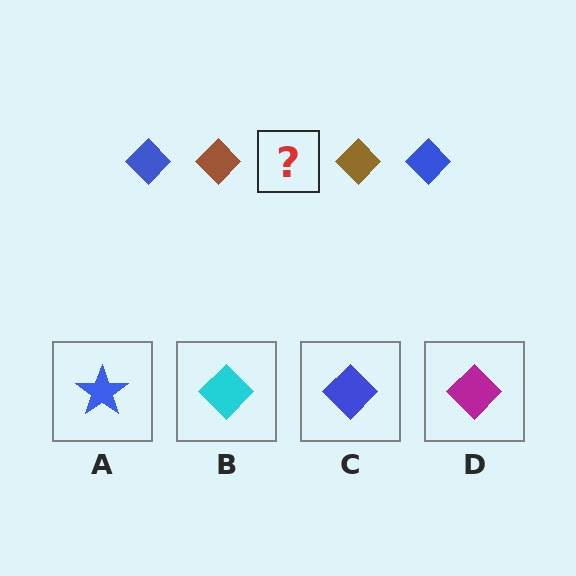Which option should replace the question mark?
Option C.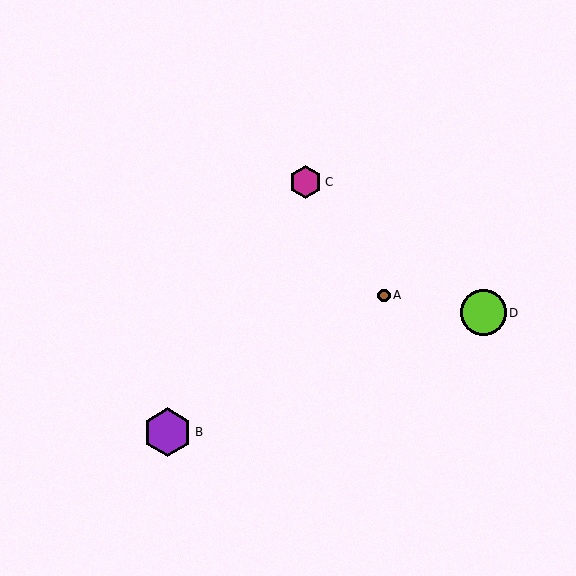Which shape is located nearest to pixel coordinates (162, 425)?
The purple hexagon (labeled B) at (167, 432) is nearest to that location.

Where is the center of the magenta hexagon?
The center of the magenta hexagon is at (305, 182).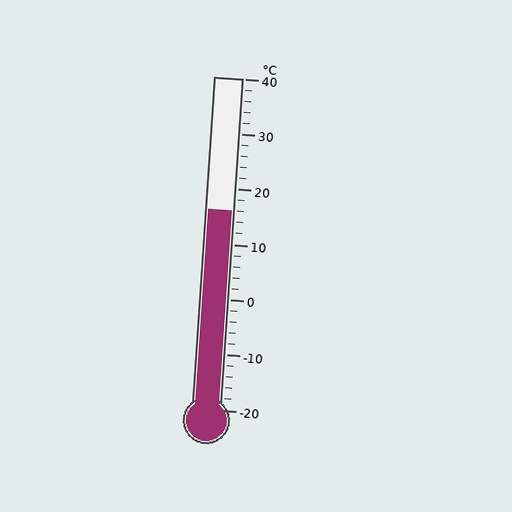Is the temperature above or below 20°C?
The temperature is below 20°C.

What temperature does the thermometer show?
The thermometer shows approximately 16°C.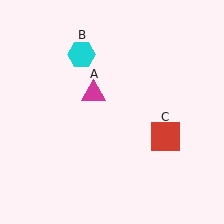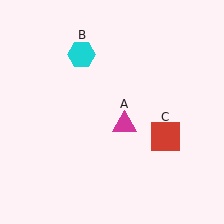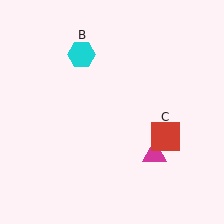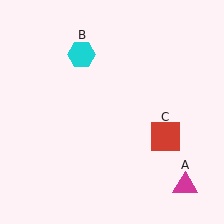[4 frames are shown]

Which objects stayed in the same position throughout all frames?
Cyan hexagon (object B) and red square (object C) remained stationary.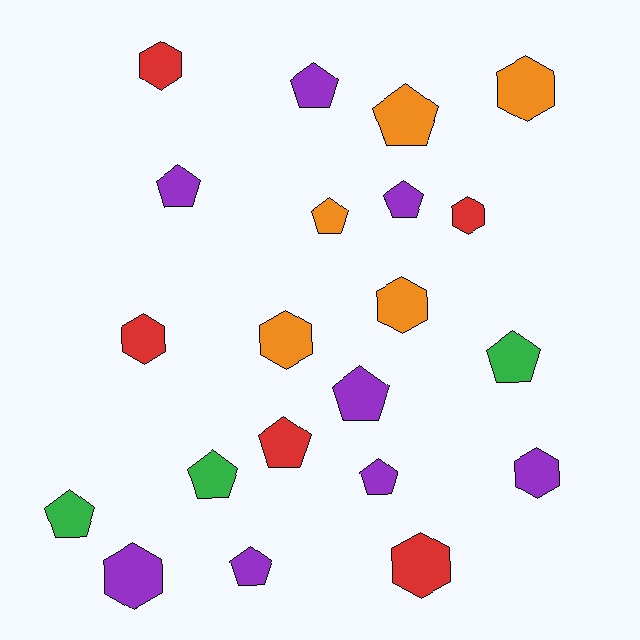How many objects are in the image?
There are 21 objects.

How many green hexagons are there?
There are no green hexagons.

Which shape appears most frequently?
Pentagon, with 12 objects.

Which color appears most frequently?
Purple, with 8 objects.